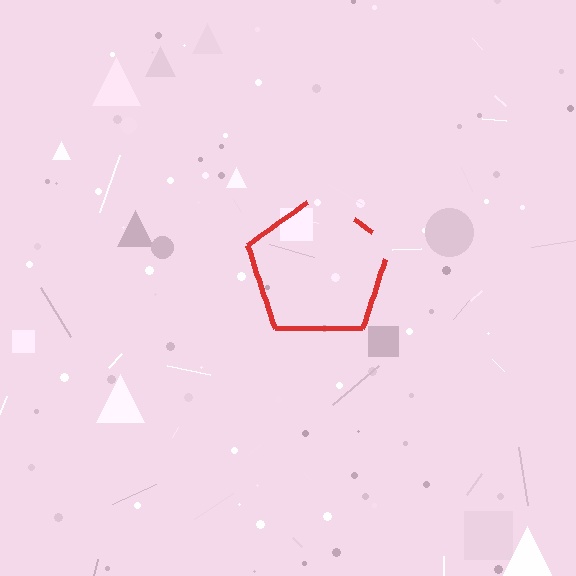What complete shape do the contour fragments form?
The contour fragments form a pentagon.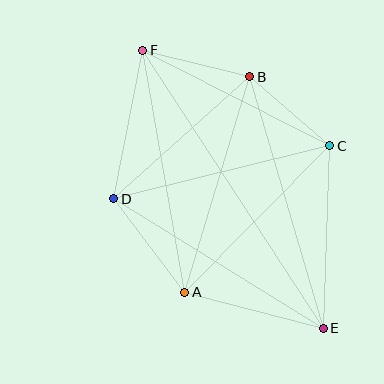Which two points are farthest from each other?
Points E and F are farthest from each other.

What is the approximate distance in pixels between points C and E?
The distance between C and E is approximately 183 pixels.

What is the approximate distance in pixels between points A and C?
The distance between A and C is approximately 206 pixels.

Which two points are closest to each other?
Points B and C are closest to each other.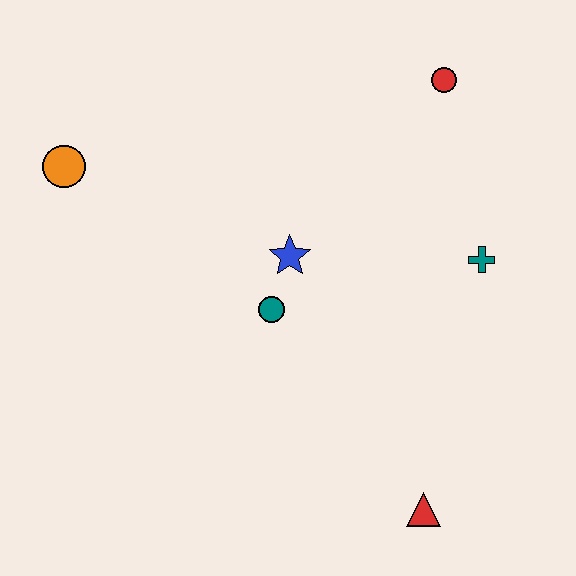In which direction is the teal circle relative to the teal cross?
The teal circle is to the left of the teal cross.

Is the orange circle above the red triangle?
Yes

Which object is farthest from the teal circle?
The red circle is farthest from the teal circle.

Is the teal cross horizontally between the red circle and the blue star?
No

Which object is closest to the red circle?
The teal cross is closest to the red circle.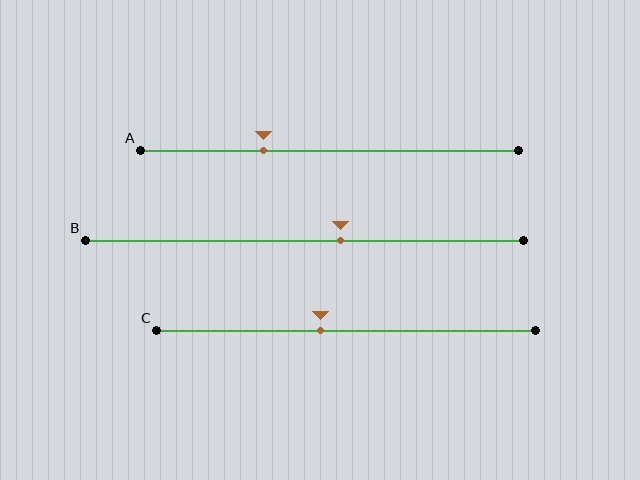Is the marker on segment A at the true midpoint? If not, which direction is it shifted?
No, the marker on segment A is shifted to the left by about 17% of the segment length.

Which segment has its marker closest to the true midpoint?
Segment C has its marker closest to the true midpoint.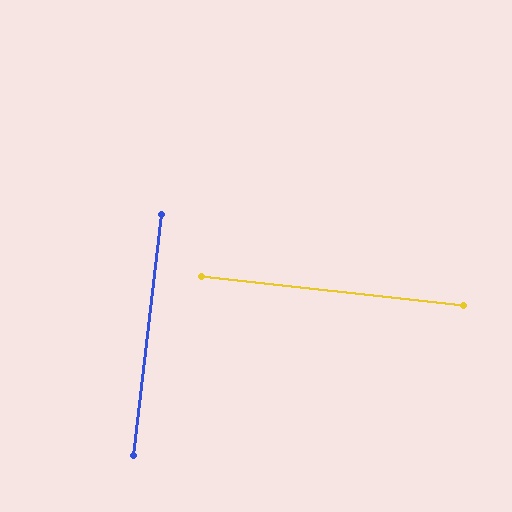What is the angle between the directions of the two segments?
Approximately 90 degrees.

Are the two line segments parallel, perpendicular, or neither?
Perpendicular — they meet at approximately 90°.